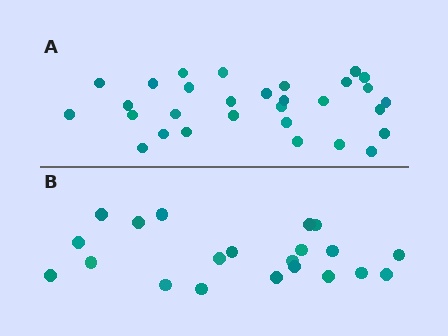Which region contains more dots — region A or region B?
Region A (the top region) has more dots.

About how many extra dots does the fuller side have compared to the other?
Region A has roughly 8 or so more dots than region B.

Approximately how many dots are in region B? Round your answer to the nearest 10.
About 20 dots. (The exact count is 21, which rounds to 20.)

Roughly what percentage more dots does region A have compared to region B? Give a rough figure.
About 45% more.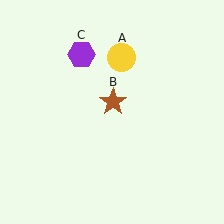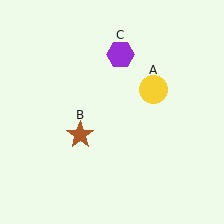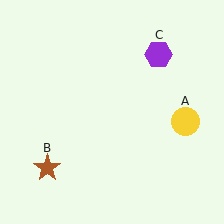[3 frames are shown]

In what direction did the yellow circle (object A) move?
The yellow circle (object A) moved down and to the right.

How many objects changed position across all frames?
3 objects changed position: yellow circle (object A), brown star (object B), purple hexagon (object C).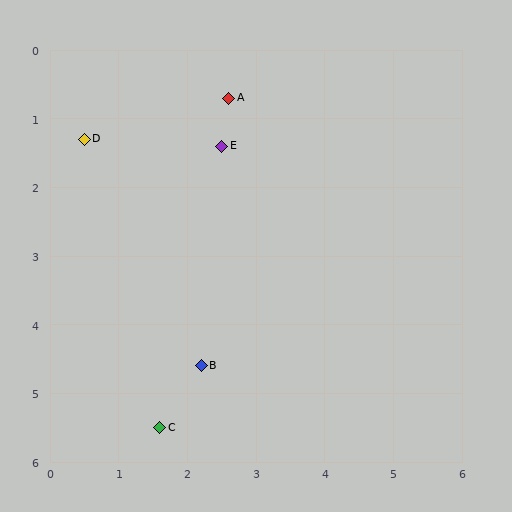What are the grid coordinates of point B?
Point B is at approximately (2.2, 4.6).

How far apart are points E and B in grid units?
Points E and B are about 3.2 grid units apart.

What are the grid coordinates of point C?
Point C is at approximately (1.6, 5.5).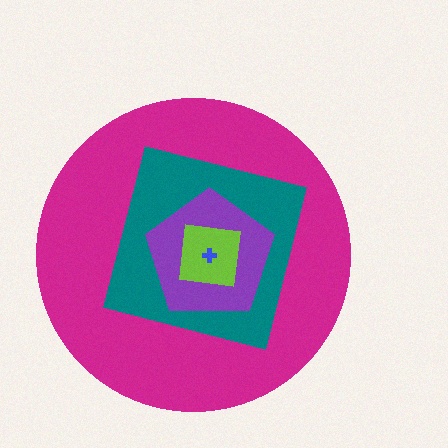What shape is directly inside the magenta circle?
The teal square.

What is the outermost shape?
The magenta circle.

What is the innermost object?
The blue cross.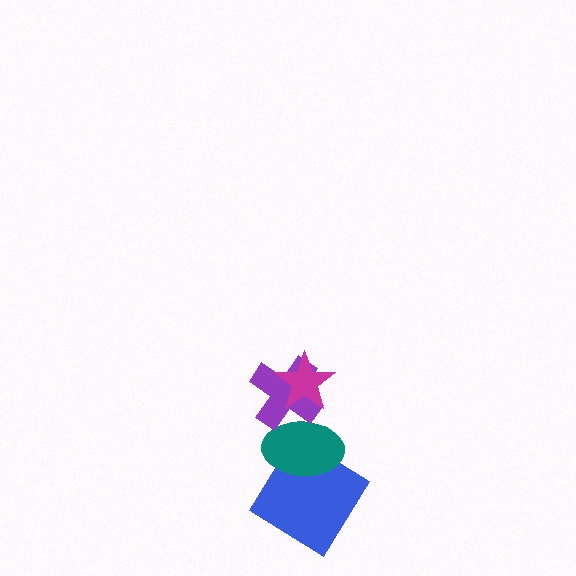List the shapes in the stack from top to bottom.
From top to bottom: the magenta star, the purple cross, the teal ellipse, the blue diamond.